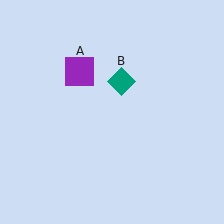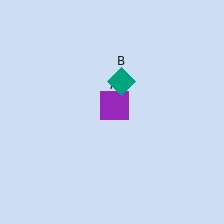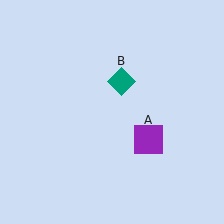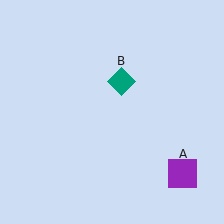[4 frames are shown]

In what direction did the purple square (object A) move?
The purple square (object A) moved down and to the right.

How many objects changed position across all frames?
1 object changed position: purple square (object A).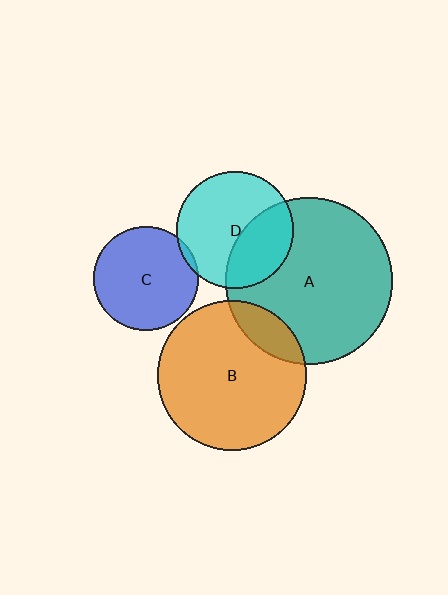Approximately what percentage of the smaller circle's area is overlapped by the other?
Approximately 5%.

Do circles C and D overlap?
Yes.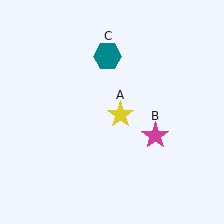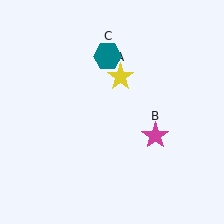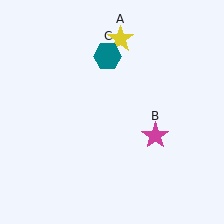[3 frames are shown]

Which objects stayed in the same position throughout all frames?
Magenta star (object B) and teal hexagon (object C) remained stationary.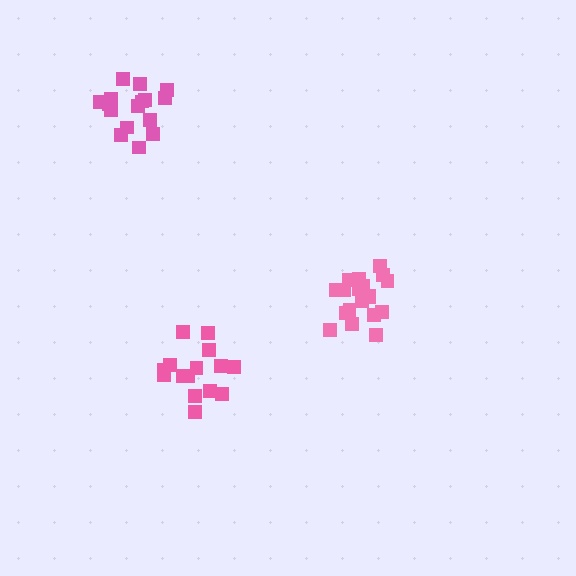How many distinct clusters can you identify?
There are 3 distinct clusters.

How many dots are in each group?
Group 1: 16 dots, Group 2: 19 dots, Group 3: 15 dots (50 total).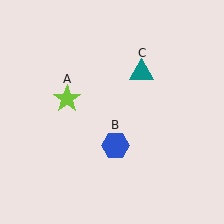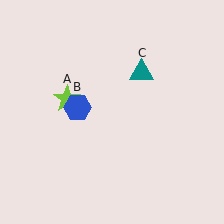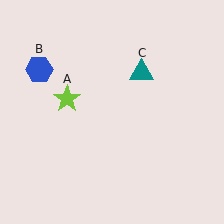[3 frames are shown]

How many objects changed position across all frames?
1 object changed position: blue hexagon (object B).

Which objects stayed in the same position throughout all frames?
Lime star (object A) and teal triangle (object C) remained stationary.